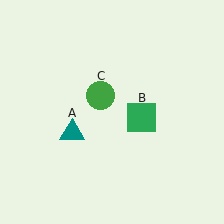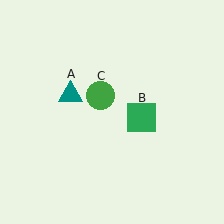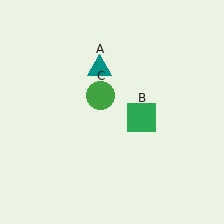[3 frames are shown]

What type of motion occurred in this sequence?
The teal triangle (object A) rotated clockwise around the center of the scene.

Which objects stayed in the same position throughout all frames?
Green square (object B) and green circle (object C) remained stationary.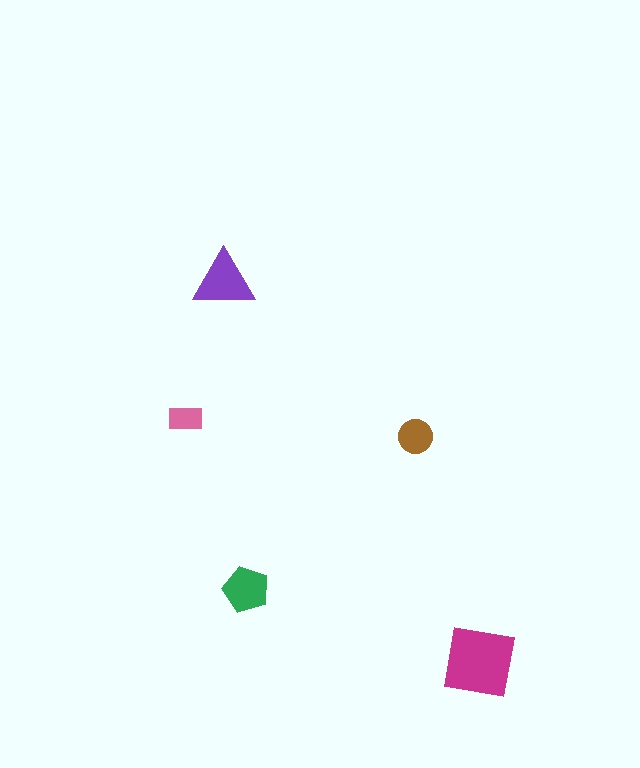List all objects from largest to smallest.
The magenta square, the purple triangle, the green pentagon, the brown circle, the pink rectangle.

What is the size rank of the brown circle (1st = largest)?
4th.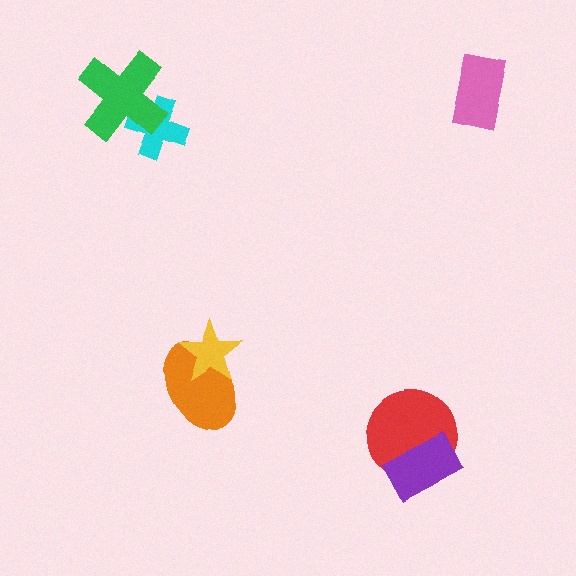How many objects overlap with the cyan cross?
1 object overlaps with the cyan cross.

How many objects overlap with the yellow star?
1 object overlaps with the yellow star.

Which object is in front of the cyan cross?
The green cross is in front of the cyan cross.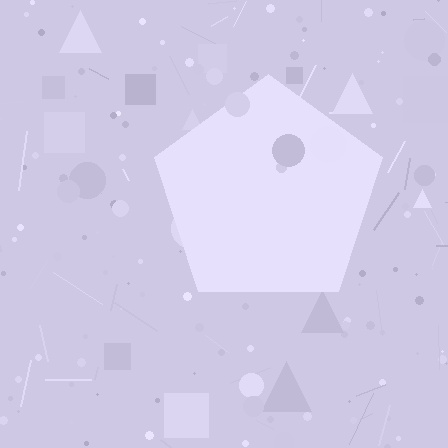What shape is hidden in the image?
A pentagon is hidden in the image.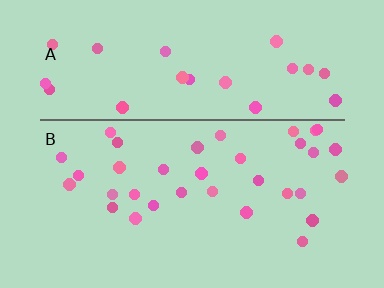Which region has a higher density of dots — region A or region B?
B (the bottom).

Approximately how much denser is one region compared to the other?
Approximately 1.3× — region B over region A.